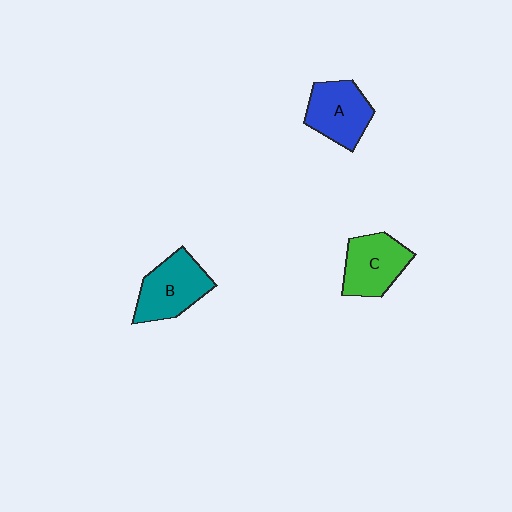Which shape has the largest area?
Shape B (teal).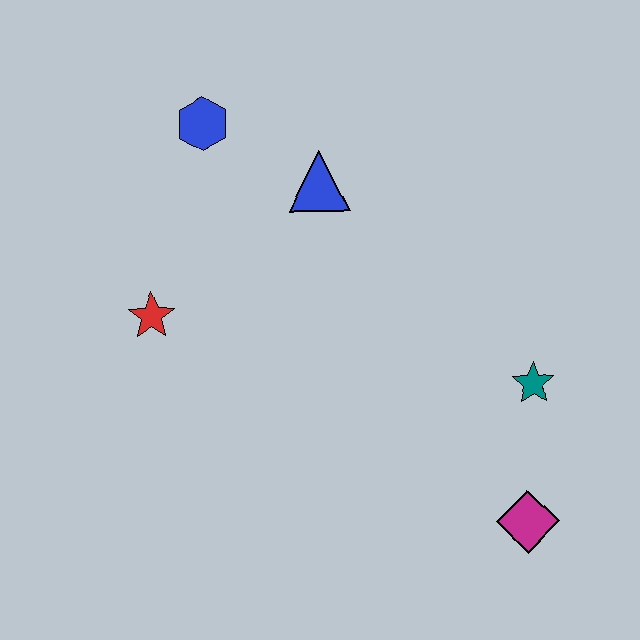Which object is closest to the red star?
The blue hexagon is closest to the red star.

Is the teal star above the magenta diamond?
Yes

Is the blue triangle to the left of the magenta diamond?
Yes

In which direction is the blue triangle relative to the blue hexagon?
The blue triangle is to the right of the blue hexagon.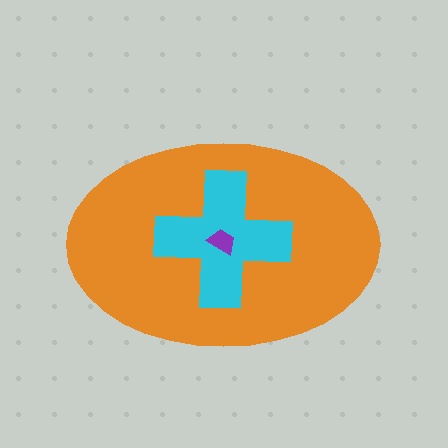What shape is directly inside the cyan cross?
The purple trapezoid.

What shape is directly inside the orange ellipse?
The cyan cross.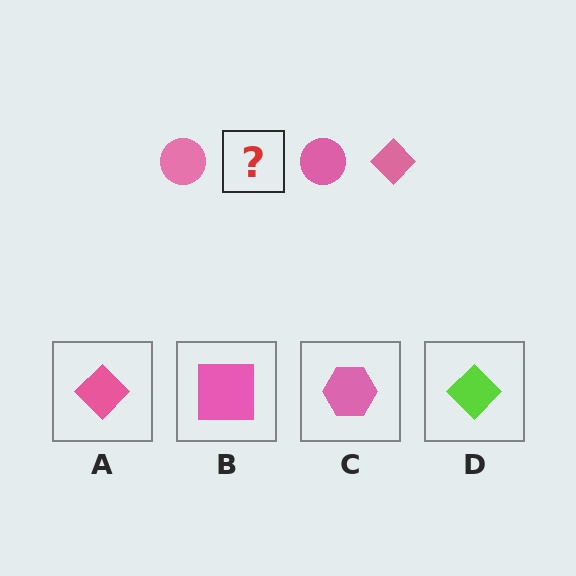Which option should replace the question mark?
Option A.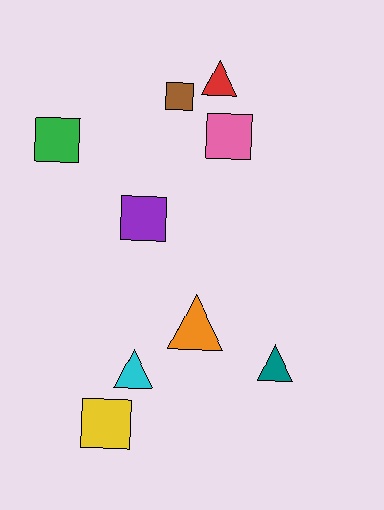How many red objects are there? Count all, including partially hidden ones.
There is 1 red object.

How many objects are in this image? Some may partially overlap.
There are 9 objects.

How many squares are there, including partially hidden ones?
There are 5 squares.